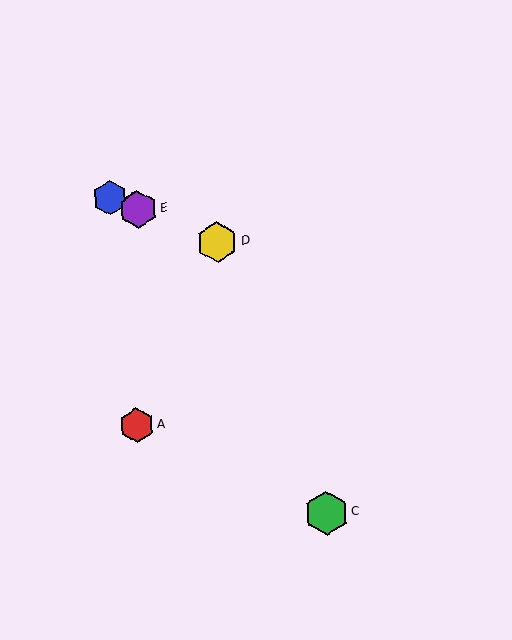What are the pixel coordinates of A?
Object A is at (137, 425).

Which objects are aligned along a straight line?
Objects B, D, E are aligned along a straight line.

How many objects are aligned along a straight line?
3 objects (B, D, E) are aligned along a straight line.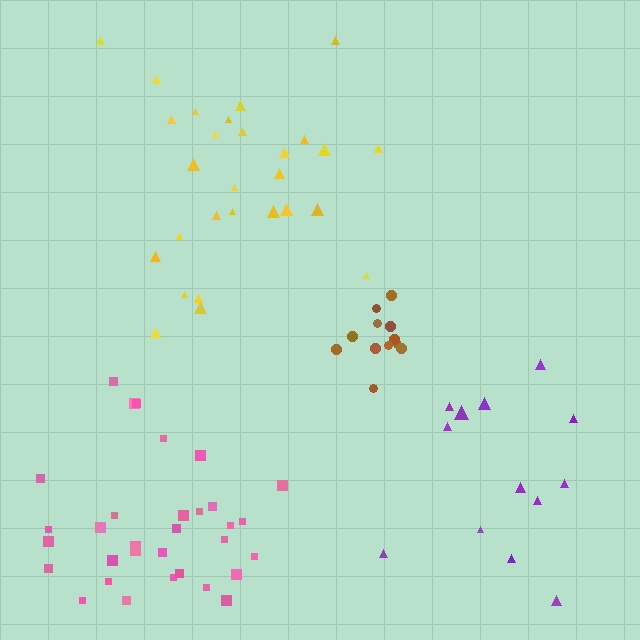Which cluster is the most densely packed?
Brown.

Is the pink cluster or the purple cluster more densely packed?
Pink.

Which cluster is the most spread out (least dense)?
Purple.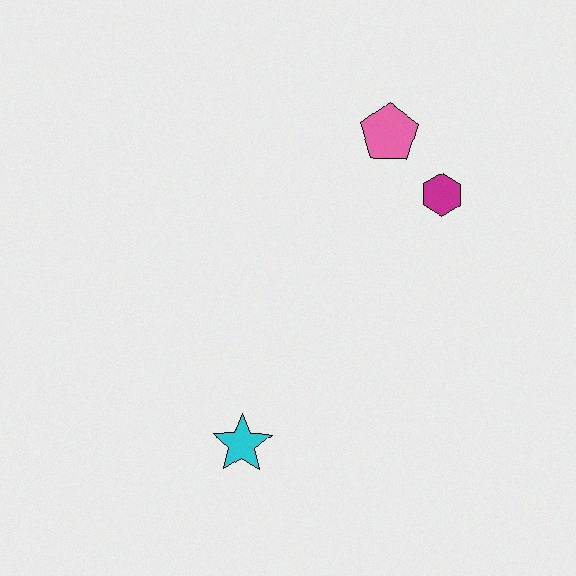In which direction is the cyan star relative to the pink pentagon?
The cyan star is below the pink pentagon.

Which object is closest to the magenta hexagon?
The pink pentagon is closest to the magenta hexagon.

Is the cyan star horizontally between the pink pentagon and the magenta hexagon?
No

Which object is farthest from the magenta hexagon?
The cyan star is farthest from the magenta hexagon.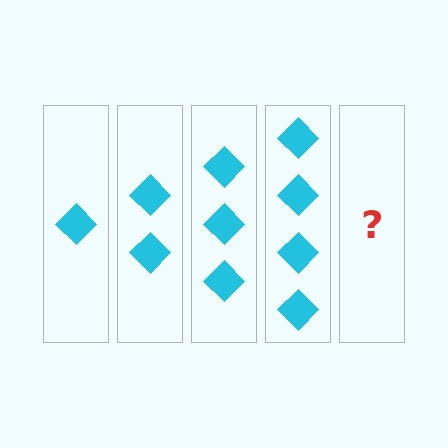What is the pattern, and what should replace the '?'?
The pattern is that each step adds one more diamond. The '?' should be 5 diamonds.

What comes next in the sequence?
The next element should be 5 diamonds.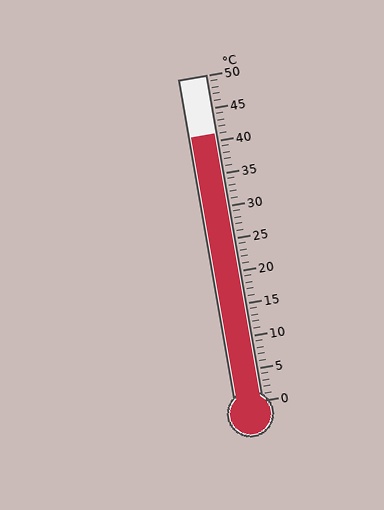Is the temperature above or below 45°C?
The temperature is below 45°C.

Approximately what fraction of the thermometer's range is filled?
The thermometer is filled to approximately 80% of its range.